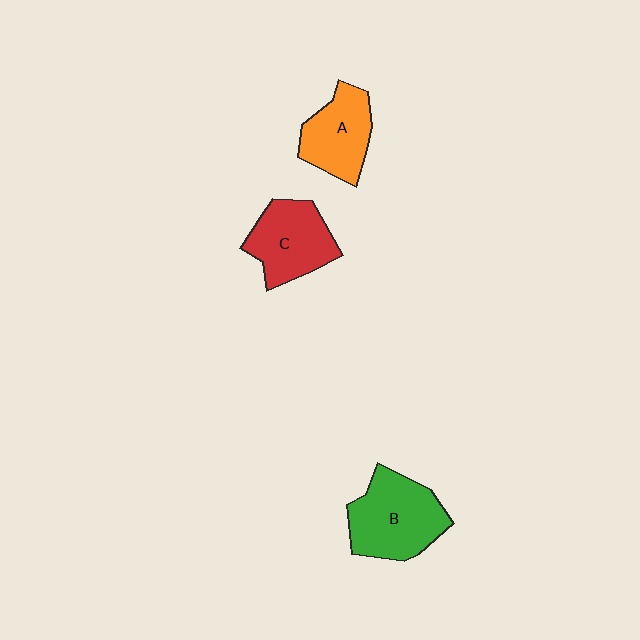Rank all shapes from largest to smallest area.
From largest to smallest: B (green), C (red), A (orange).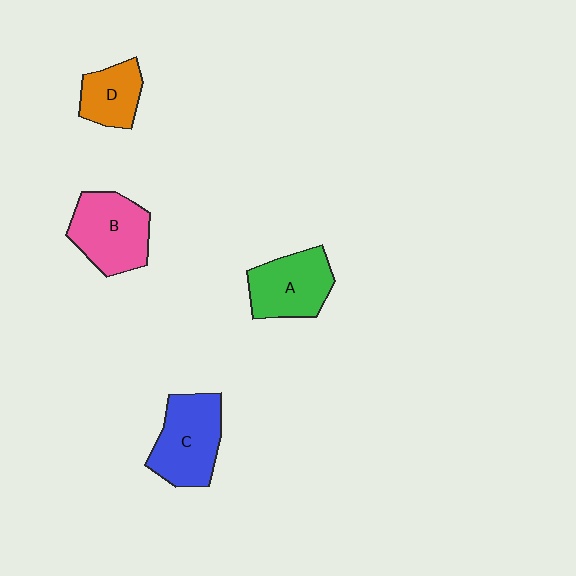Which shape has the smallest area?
Shape D (orange).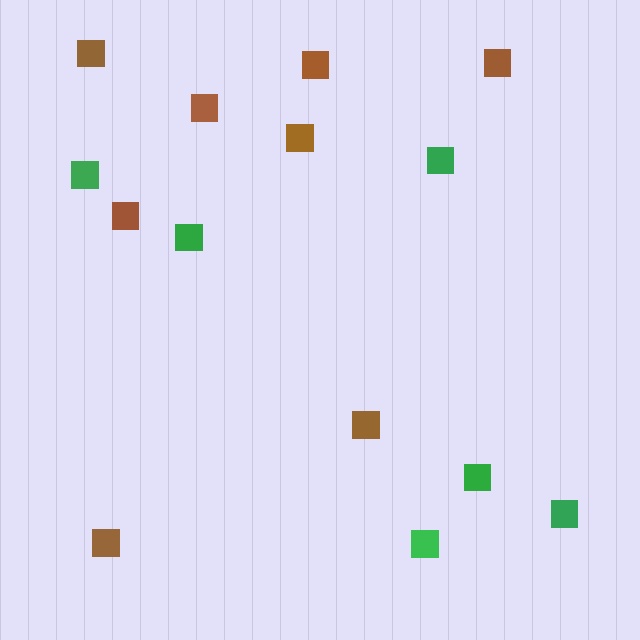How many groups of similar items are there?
There are 2 groups: one group of brown squares (8) and one group of green squares (6).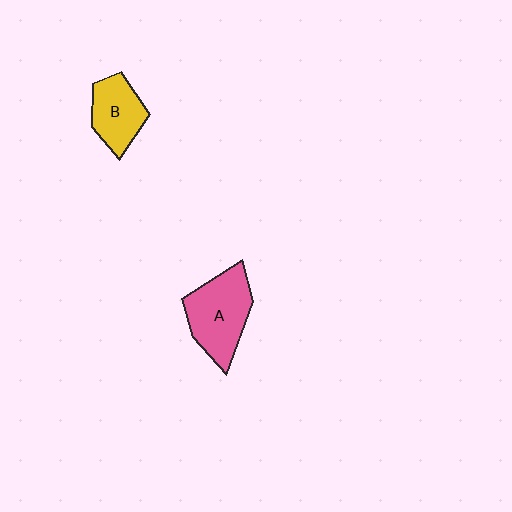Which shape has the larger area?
Shape A (pink).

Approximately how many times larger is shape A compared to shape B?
Approximately 1.4 times.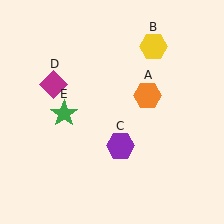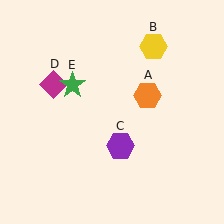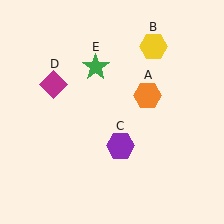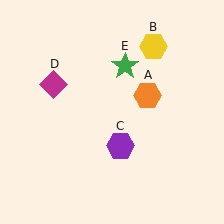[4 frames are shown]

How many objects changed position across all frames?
1 object changed position: green star (object E).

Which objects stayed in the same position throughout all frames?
Orange hexagon (object A) and yellow hexagon (object B) and purple hexagon (object C) and magenta diamond (object D) remained stationary.